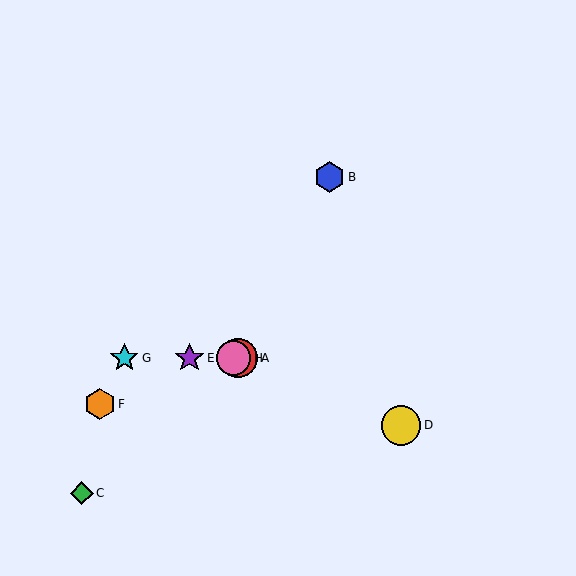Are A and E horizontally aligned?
Yes, both are at y≈358.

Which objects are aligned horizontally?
Objects A, E, G, H are aligned horizontally.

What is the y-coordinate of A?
Object A is at y≈358.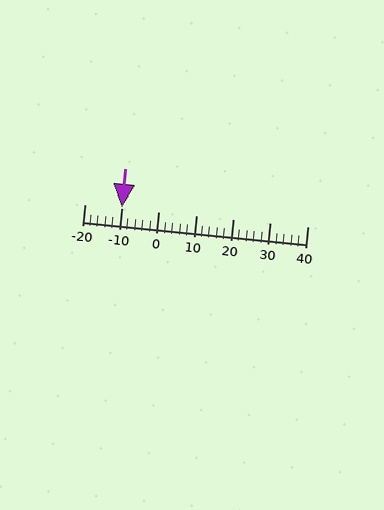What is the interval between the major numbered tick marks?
The major tick marks are spaced 10 units apart.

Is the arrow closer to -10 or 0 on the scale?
The arrow is closer to -10.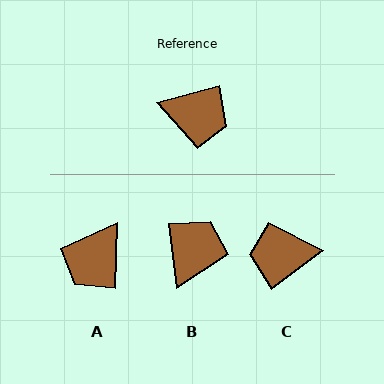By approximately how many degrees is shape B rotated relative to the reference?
Approximately 82 degrees counter-clockwise.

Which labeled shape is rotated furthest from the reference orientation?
C, about 159 degrees away.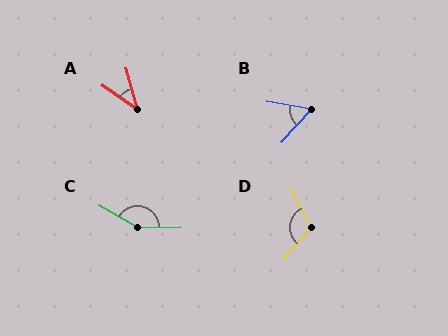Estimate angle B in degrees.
Approximately 57 degrees.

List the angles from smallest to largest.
A (40°), B (57°), D (112°), C (149°).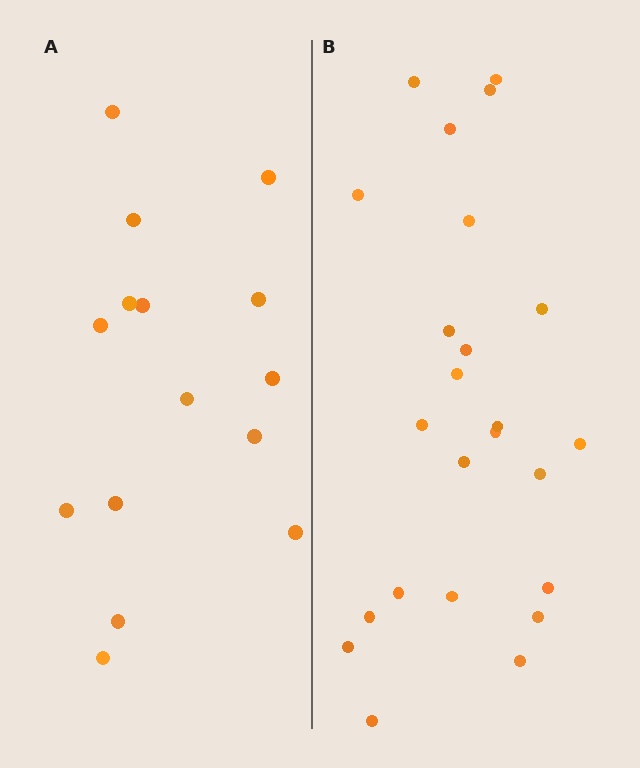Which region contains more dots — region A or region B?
Region B (the right region) has more dots.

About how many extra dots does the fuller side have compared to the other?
Region B has roughly 8 or so more dots than region A.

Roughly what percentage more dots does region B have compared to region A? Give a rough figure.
About 60% more.